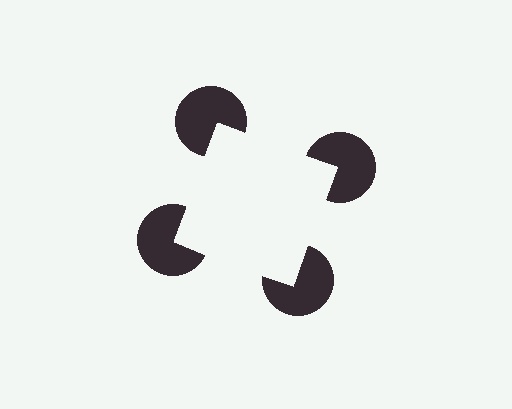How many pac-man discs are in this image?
There are 4 — one at each vertex of the illusory square.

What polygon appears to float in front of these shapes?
An illusory square — its edges are inferred from the aligned wedge cuts in the pac-man discs, not physically drawn.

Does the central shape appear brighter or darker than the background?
It typically appears slightly brighter than the background, even though no actual brightness change is drawn.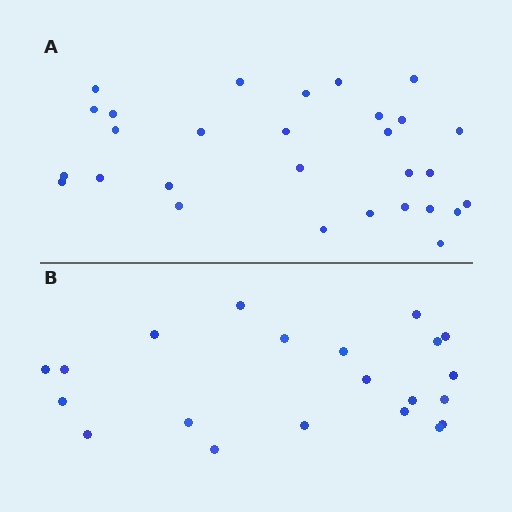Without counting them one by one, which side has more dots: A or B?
Region A (the top region) has more dots.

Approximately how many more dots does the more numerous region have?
Region A has roughly 8 or so more dots than region B.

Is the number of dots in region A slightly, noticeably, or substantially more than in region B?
Region A has noticeably more, but not dramatically so. The ratio is roughly 1.4 to 1.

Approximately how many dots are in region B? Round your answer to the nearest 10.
About 20 dots. (The exact count is 21, which rounds to 20.)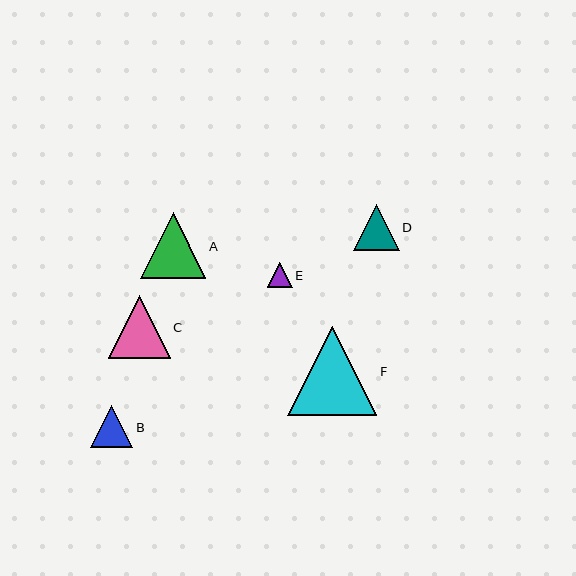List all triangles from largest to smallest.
From largest to smallest: F, A, C, D, B, E.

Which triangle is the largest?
Triangle F is the largest with a size of approximately 90 pixels.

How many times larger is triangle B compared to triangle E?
Triangle B is approximately 1.7 times the size of triangle E.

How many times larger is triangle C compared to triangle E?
Triangle C is approximately 2.5 times the size of triangle E.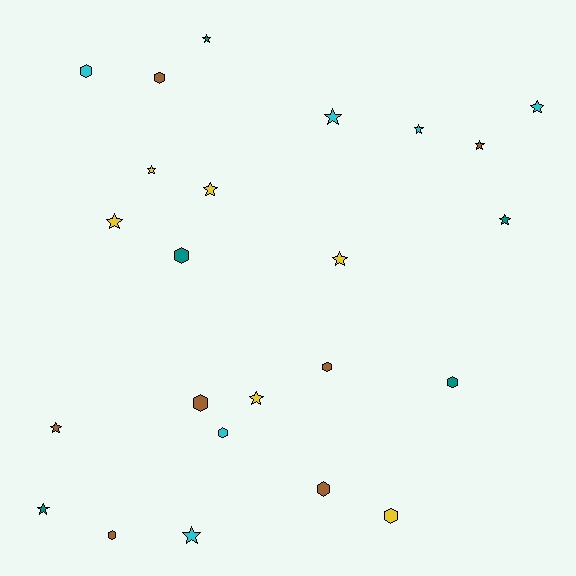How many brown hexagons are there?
There are 5 brown hexagons.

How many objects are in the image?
There are 24 objects.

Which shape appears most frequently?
Star, with 14 objects.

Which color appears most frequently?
Brown, with 7 objects.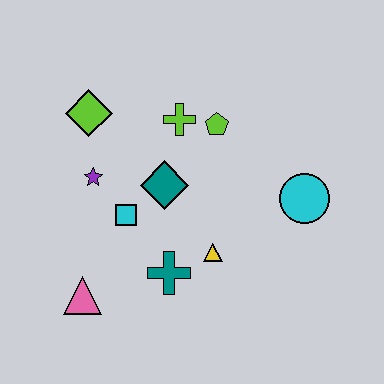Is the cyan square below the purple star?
Yes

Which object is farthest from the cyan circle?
The pink triangle is farthest from the cyan circle.